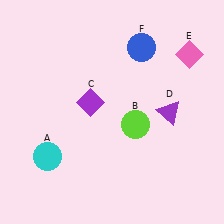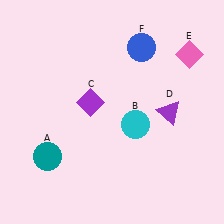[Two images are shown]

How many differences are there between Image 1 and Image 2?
There are 2 differences between the two images.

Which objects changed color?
A changed from cyan to teal. B changed from lime to cyan.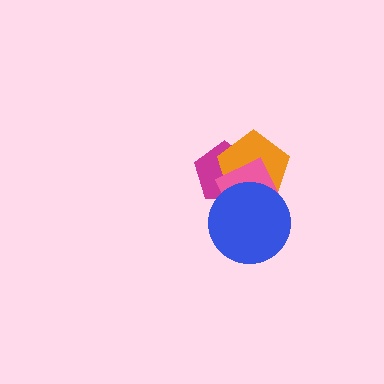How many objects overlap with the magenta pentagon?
3 objects overlap with the magenta pentagon.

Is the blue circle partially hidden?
No, no other shape covers it.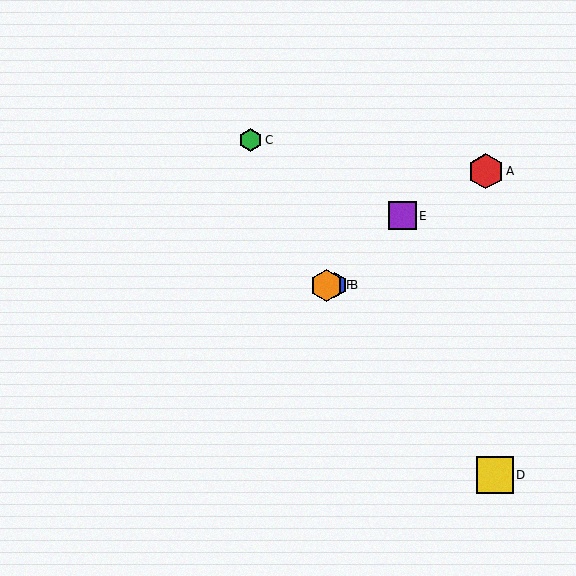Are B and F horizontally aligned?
Yes, both are at y≈285.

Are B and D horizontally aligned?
No, B is at y≈285 and D is at y≈475.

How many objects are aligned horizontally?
2 objects (B, F) are aligned horizontally.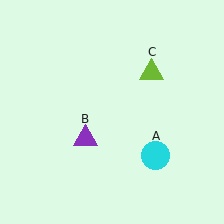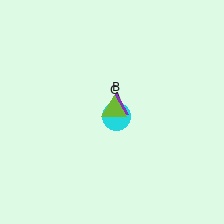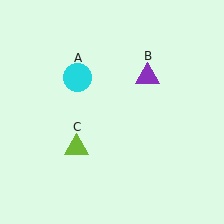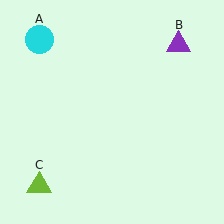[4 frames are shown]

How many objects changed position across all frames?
3 objects changed position: cyan circle (object A), purple triangle (object B), lime triangle (object C).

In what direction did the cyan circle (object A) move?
The cyan circle (object A) moved up and to the left.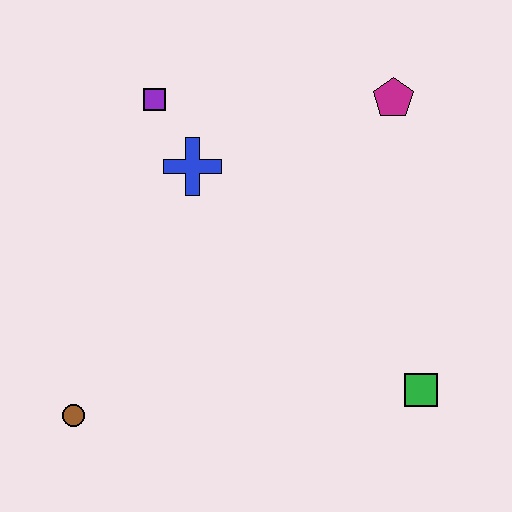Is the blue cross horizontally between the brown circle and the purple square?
No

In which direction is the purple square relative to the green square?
The purple square is above the green square.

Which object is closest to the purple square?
The blue cross is closest to the purple square.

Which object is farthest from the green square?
The purple square is farthest from the green square.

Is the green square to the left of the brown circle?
No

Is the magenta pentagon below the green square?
No